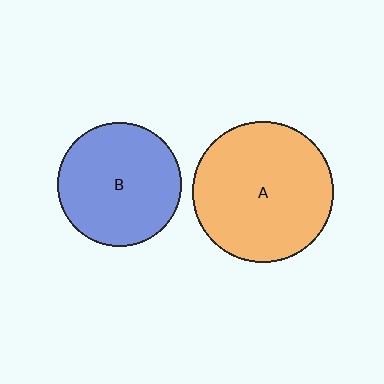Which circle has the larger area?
Circle A (orange).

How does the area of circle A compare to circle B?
Approximately 1.3 times.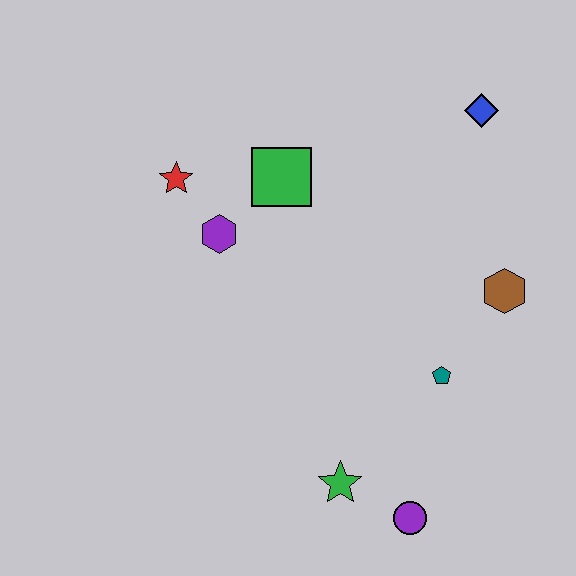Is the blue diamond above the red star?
Yes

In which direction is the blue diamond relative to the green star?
The blue diamond is above the green star.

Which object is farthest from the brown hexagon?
The red star is farthest from the brown hexagon.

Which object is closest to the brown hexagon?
The teal pentagon is closest to the brown hexagon.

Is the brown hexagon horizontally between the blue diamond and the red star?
No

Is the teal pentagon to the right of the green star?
Yes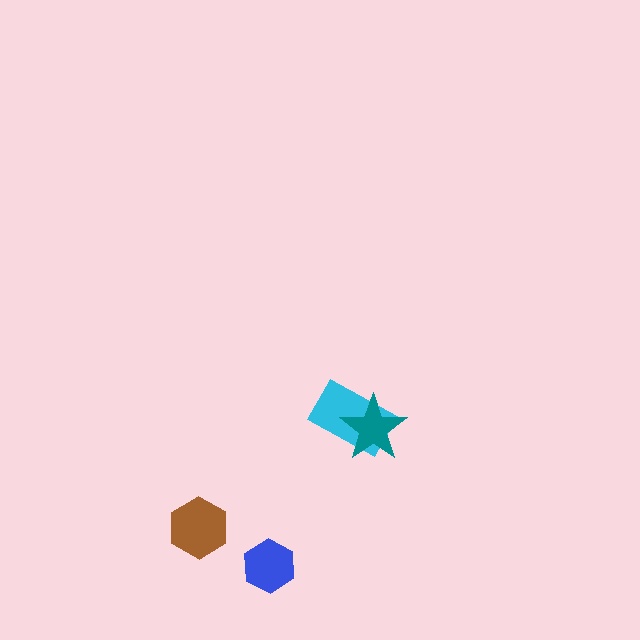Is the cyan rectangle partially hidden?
Yes, it is partially covered by another shape.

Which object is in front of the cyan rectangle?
The teal star is in front of the cyan rectangle.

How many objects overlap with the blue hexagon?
0 objects overlap with the blue hexagon.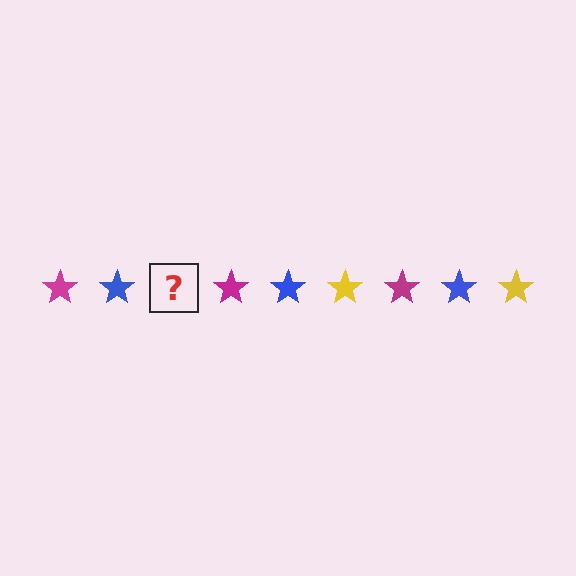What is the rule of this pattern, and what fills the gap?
The rule is that the pattern cycles through magenta, blue, yellow stars. The gap should be filled with a yellow star.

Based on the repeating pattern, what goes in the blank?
The blank should be a yellow star.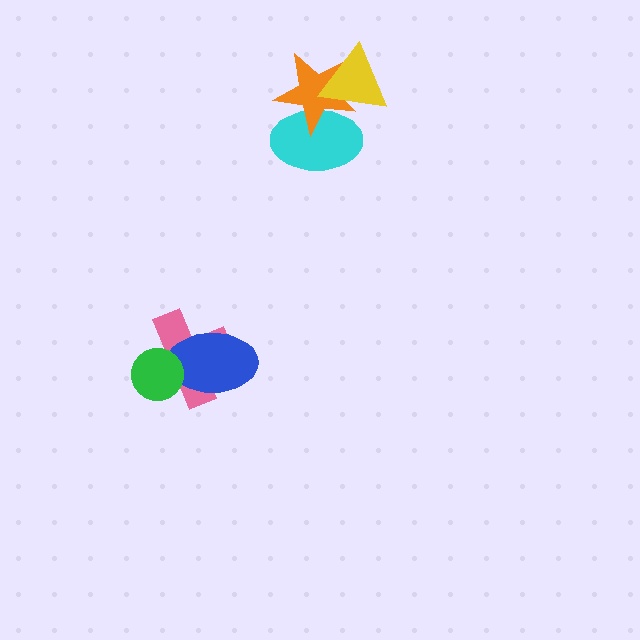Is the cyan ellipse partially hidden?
Yes, it is partially covered by another shape.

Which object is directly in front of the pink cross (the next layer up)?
The blue ellipse is directly in front of the pink cross.